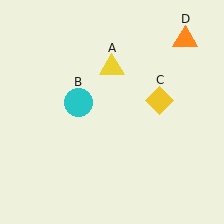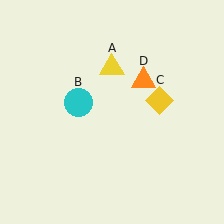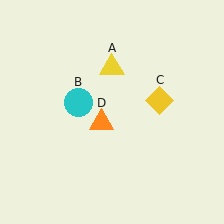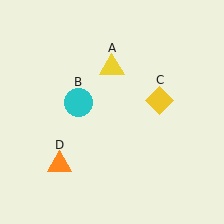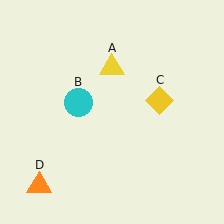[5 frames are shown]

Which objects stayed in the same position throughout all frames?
Yellow triangle (object A) and cyan circle (object B) and yellow diamond (object C) remained stationary.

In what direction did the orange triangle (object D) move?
The orange triangle (object D) moved down and to the left.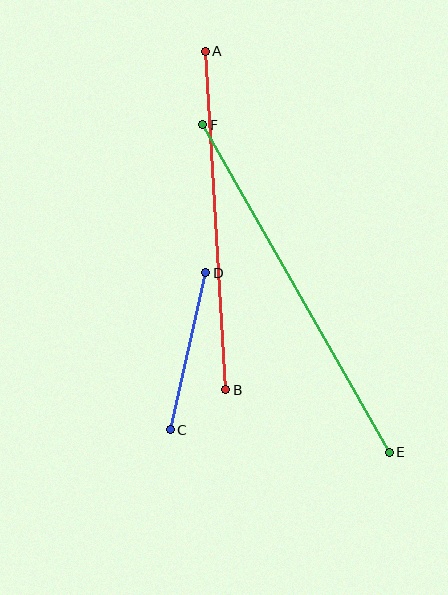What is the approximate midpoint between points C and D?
The midpoint is at approximately (188, 351) pixels.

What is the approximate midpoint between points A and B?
The midpoint is at approximately (216, 221) pixels.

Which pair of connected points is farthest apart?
Points E and F are farthest apart.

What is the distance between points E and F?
The distance is approximately 377 pixels.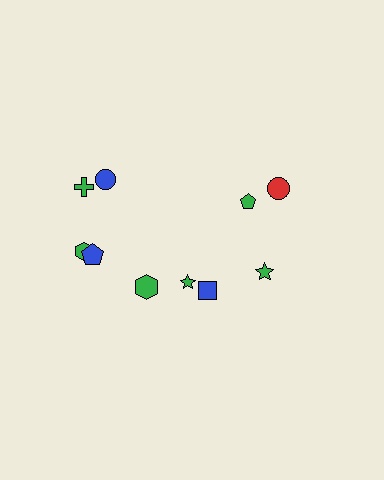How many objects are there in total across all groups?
There are 10 objects.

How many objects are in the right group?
There are 4 objects.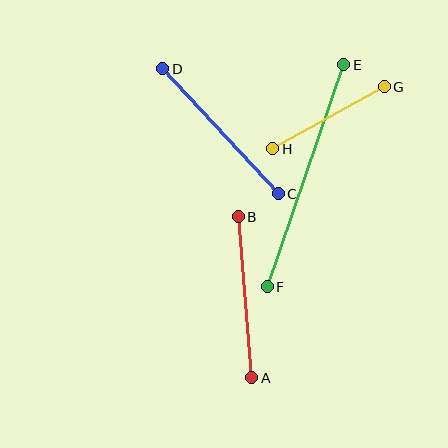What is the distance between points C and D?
The distance is approximately 170 pixels.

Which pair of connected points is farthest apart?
Points E and F are farthest apart.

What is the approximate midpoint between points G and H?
The midpoint is at approximately (329, 118) pixels.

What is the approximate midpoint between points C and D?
The midpoint is at approximately (221, 131) pixels.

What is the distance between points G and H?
The distance is approximately 128 pixels.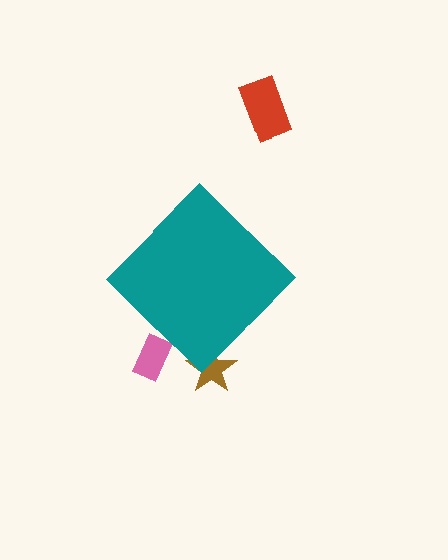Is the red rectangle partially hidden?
No, the red rectangle is fully visible.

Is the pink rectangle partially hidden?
Yes, the pink rectangle is partially hidden behind the teal diamond.